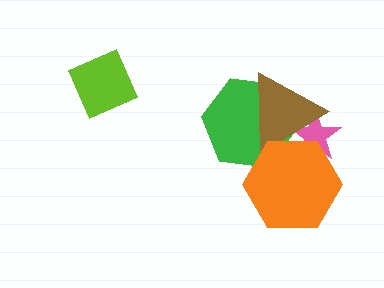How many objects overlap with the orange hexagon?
3 objects overlap with the orange hexagon.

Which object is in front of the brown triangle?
The orange hexagon is in front of the brown triangle.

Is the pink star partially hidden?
Yes, it is partially covered by another shape.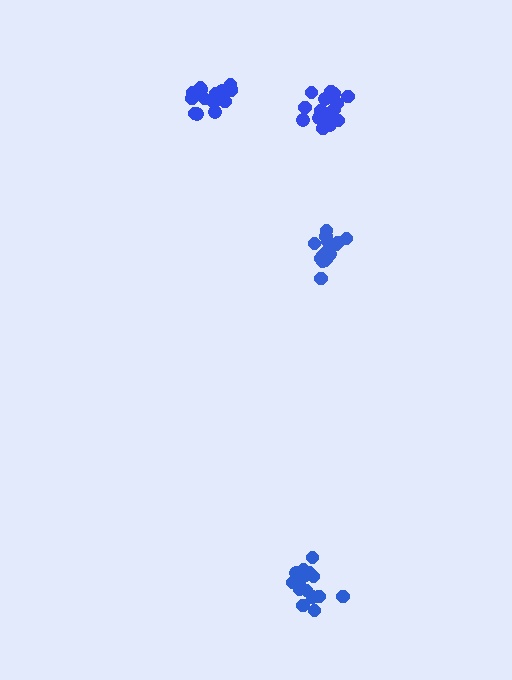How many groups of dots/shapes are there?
There are 4 groups.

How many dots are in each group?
Group 1: 18 dots, Group 2: 18 dots, Group 3: 17 dots, Group 4: 15 dots (68 total).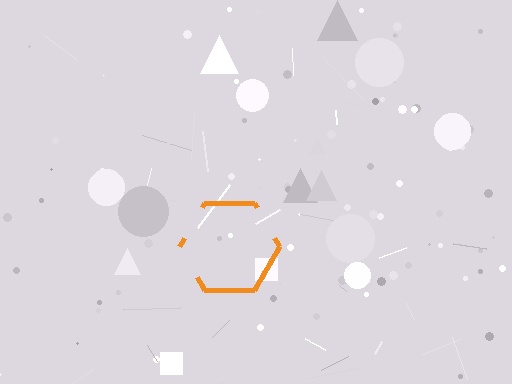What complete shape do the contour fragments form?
The contour fragments form a hexagon.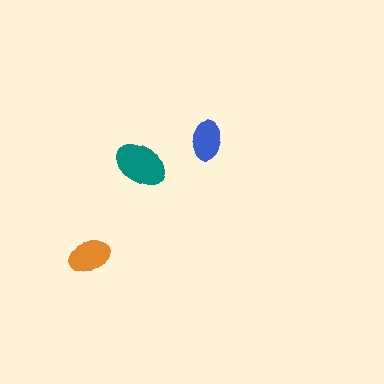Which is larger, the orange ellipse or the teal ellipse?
The teal one.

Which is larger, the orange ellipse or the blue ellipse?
The orange one.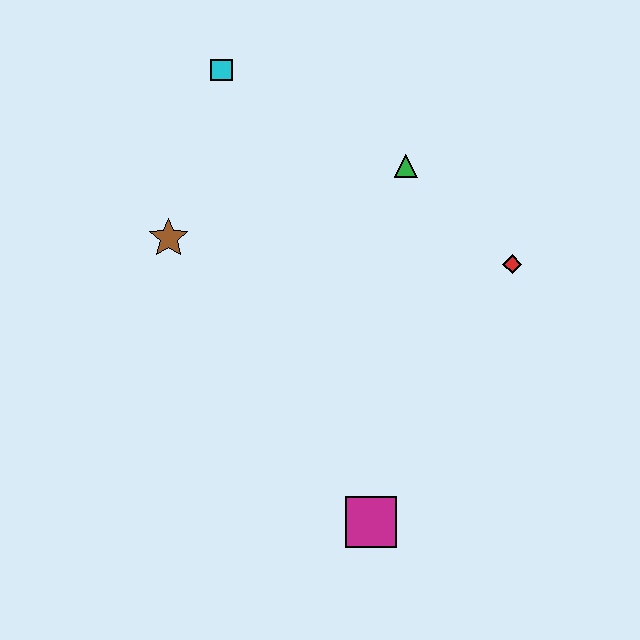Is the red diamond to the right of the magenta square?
Yes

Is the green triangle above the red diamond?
Yes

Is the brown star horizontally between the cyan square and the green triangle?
No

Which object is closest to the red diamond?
The green triangle is closest to the red diamond.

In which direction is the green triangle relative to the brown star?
The green triangle is to the right of the brown star.